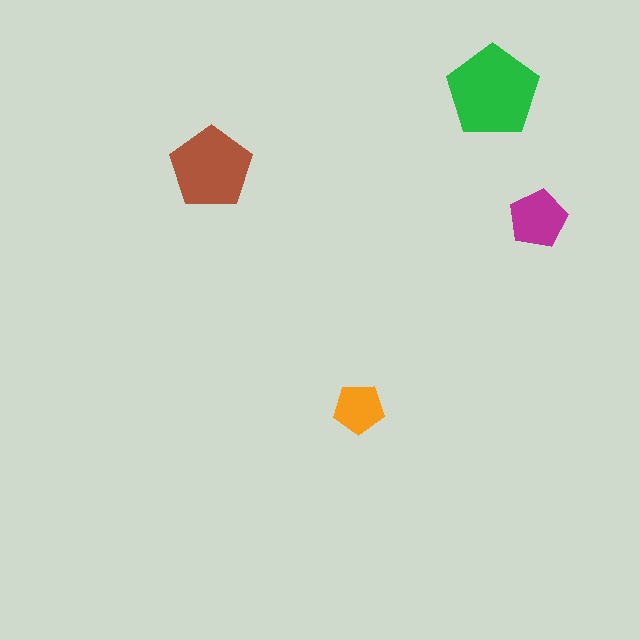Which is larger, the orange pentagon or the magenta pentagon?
The magenta one.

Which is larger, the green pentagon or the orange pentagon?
The green one.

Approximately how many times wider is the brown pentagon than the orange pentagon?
About 1.5 times wider.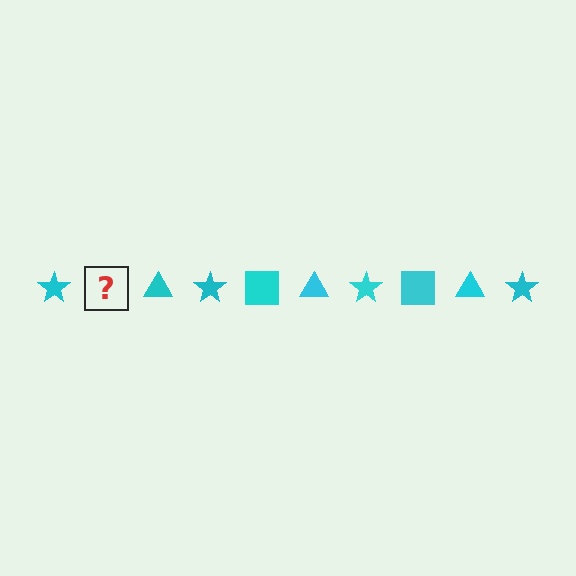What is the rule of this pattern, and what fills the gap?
The rule is that the pattern cycles through star, square, triangle shapes in cyan. The gap should be filled with a cyan square.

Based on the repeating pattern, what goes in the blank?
The blank should be a cyan square.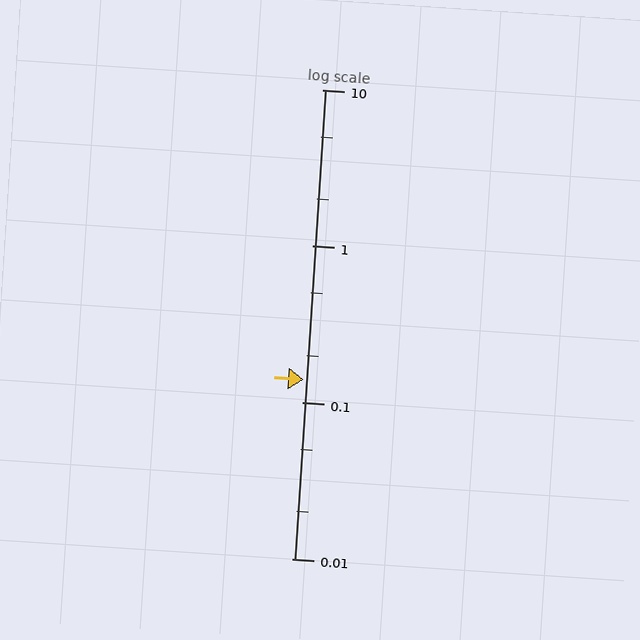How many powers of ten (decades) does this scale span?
The scale spans 3 decades, from 0.01 to 10.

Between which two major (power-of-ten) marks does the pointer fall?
The pointer is between 0.1 and 1.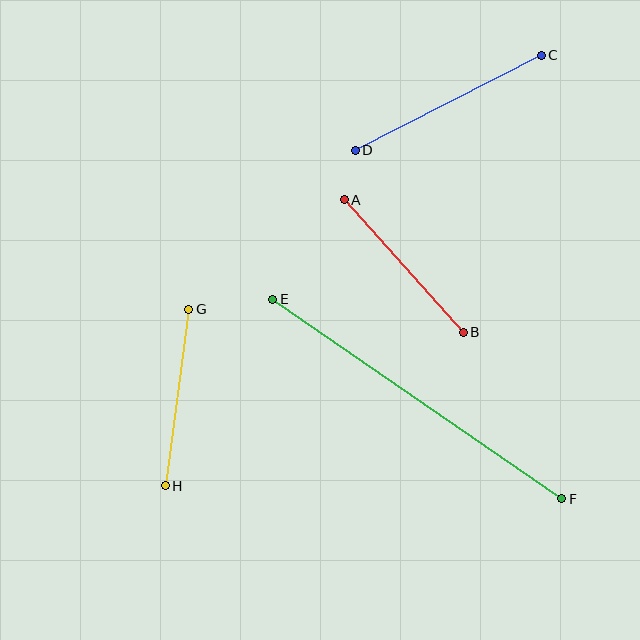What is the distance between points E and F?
The distance is approximately 351 pixels.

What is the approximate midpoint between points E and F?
The midpoint is at approximately (417, 399) pixels.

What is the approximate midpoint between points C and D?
The midpoint is at approximately (448, 103) pixels.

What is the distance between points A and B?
The distance is approximately 178 pixels.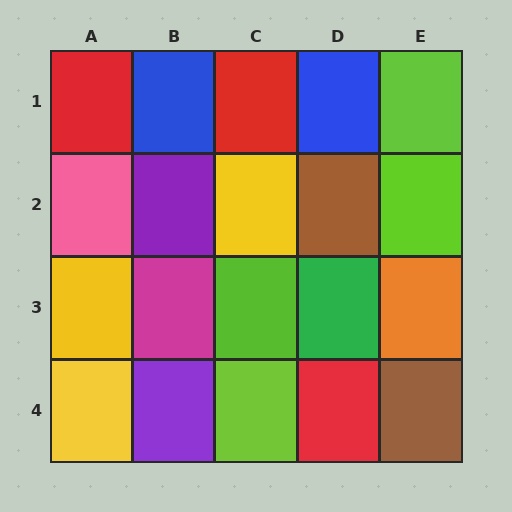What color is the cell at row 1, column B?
Blue.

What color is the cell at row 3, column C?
Lime.